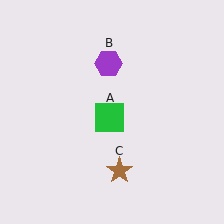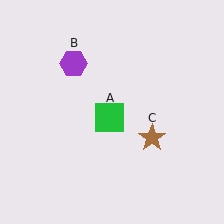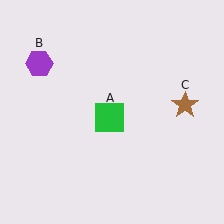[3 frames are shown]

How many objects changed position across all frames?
2 objects changed position: purple hexagon (object B), brown star (object C).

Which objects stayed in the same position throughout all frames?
Green square (object A) remained stationary.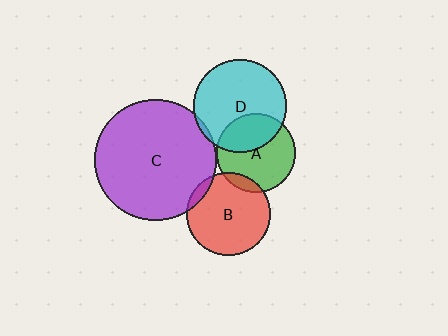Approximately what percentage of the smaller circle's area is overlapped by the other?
Approximately 35%.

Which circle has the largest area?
Circle C (purple).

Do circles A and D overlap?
Yes.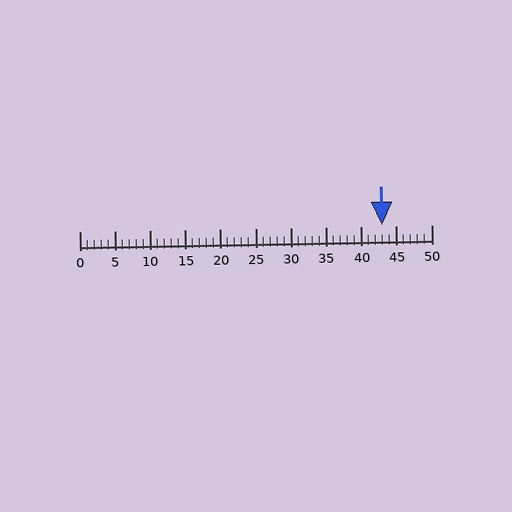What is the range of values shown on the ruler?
The ruler shows values from 0 to 50.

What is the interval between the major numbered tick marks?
The major tick marks are spaced 5 units apart.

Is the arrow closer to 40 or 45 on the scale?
The arrow is closer to 45.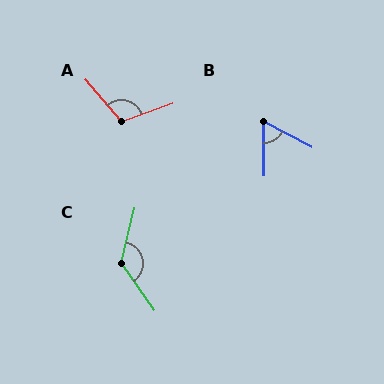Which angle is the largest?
C, at approximately 131 degrees.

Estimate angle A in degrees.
Approximately 110 degrees.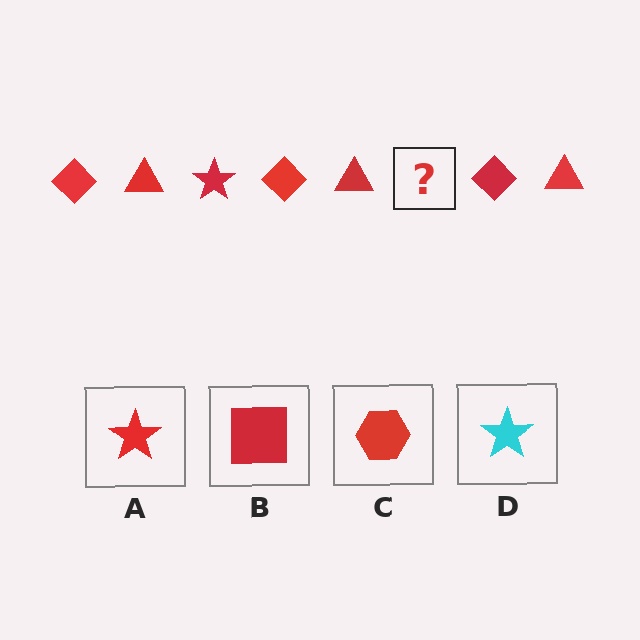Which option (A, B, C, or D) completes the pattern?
A.